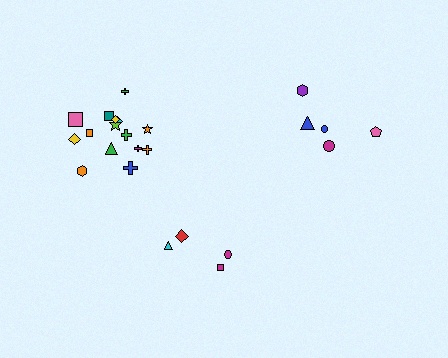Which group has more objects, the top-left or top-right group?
The top-left group.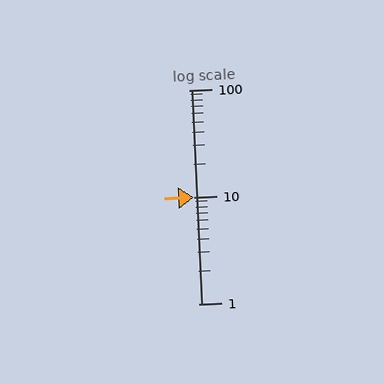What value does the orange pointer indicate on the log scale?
The pointer indicates approximately 10.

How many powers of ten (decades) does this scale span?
The scale spans 2 decades, from 1 to 100.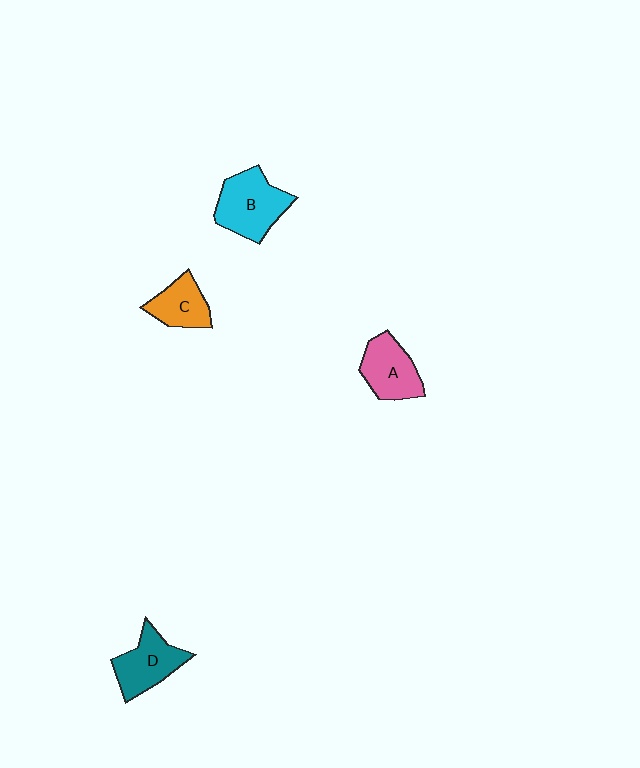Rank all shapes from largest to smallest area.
From largest to smallest: B (cyan), D (teal), A (pink), C (orange).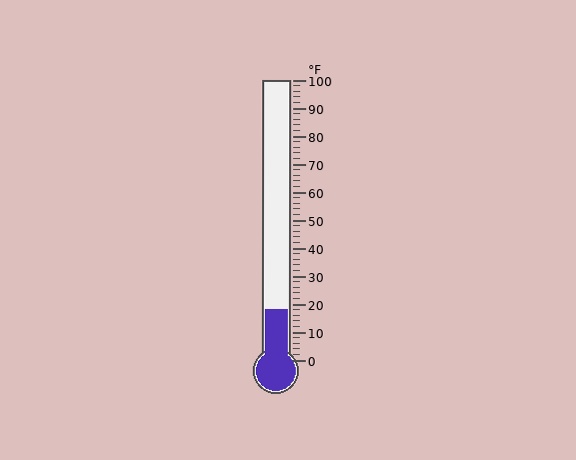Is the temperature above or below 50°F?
The temperature is below 50°F.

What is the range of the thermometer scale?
The thermometer scale ranges from 0°F to 100°F.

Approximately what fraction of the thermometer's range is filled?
The thermometer is filled to approximately 20% of its range.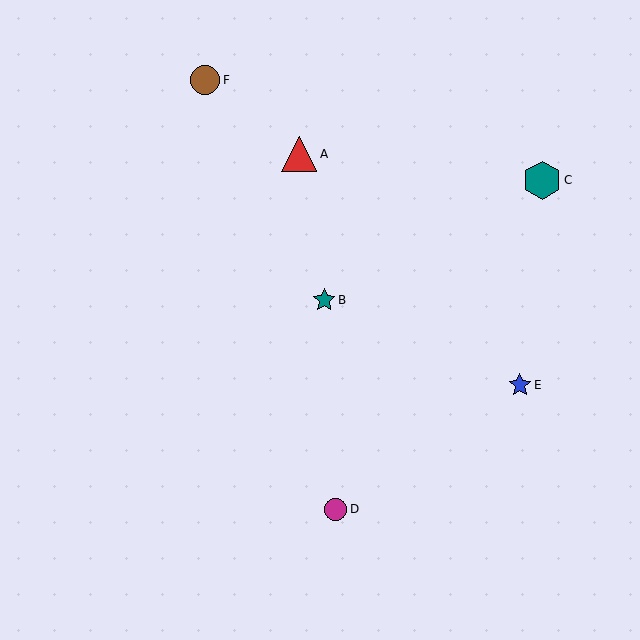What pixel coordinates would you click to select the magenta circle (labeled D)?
Click at (336, 509) to select the magenta circle D.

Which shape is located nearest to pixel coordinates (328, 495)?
The magenta circle (labeled D) at (336, 509) is nearest to that location.